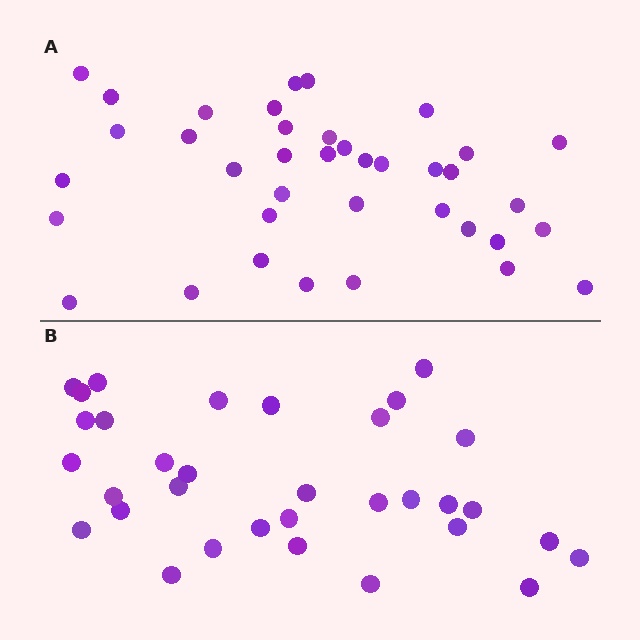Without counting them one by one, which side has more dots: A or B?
Region A (the top region) has more dots.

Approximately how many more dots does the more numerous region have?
Region A has about 5 more dots than region B.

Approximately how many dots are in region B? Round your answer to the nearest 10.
About 30 dots. (The exact count is 33, which rounds to 30.)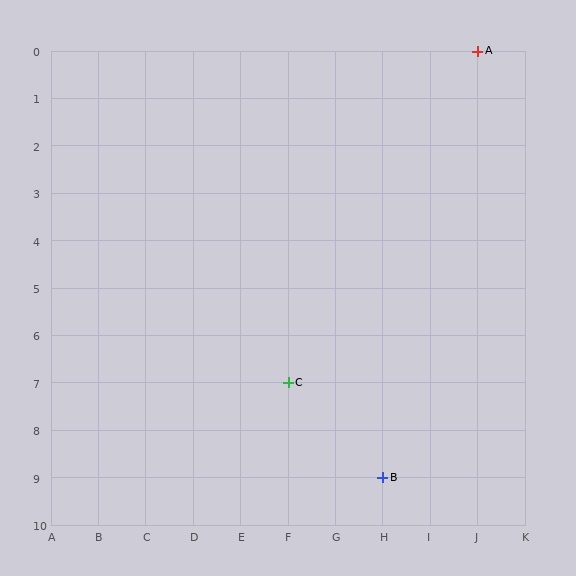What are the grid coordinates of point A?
Point A is at grid coordinates (J, 0).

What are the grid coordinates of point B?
Point B is at grid coordinates (H, 9).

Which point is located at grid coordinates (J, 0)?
Point A is at (J, 0).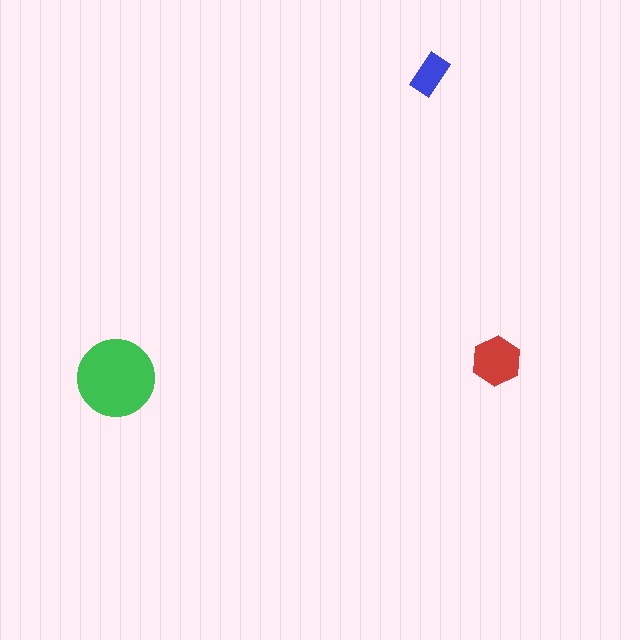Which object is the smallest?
The blue rectangle.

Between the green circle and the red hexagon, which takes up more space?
The green circle.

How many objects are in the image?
There are 3 objects in the image.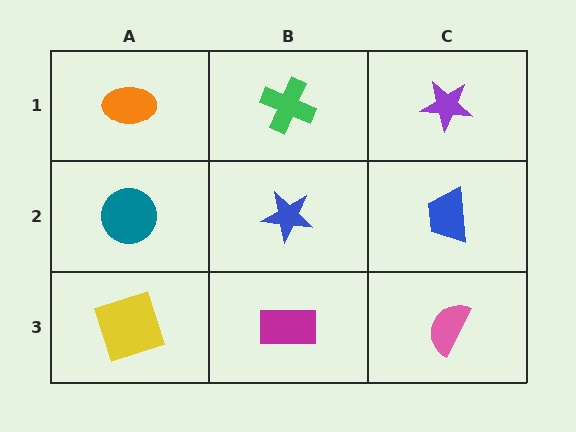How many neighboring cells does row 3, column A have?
2.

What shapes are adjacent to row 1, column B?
A blue star (row 2, column B), an orange ellipse (row 1, column A), a purple star (row 1, column C).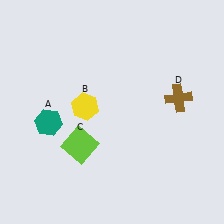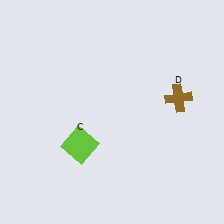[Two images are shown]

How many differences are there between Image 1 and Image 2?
There are 2 differences between the two images.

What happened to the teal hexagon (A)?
The teal hexagon (A) was removed in Image 2. It was in the bottom-left area of Image 1.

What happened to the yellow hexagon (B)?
The yellow hexagon (B) was removed in Image 2. It was in the top-left area of Image 1.